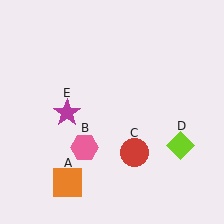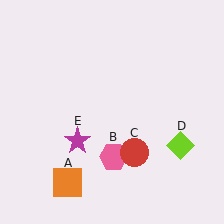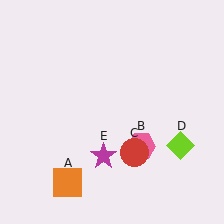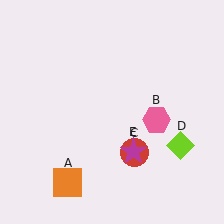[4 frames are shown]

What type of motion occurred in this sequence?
The pink hexagon (object B), magenta star (object E) rotated counterclockwise around the center of the scene.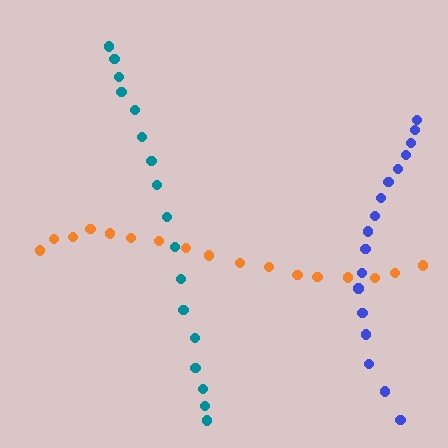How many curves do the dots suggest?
There are 3 distinct paths.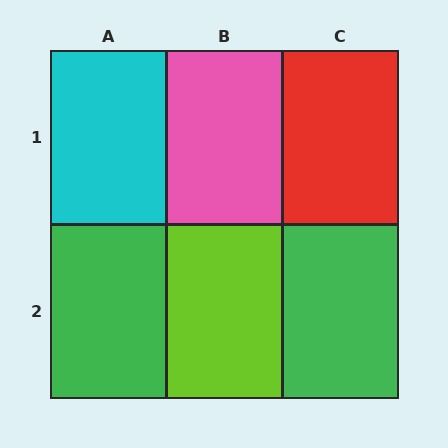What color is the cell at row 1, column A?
Cyan.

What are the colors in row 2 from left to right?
Green, lime, green.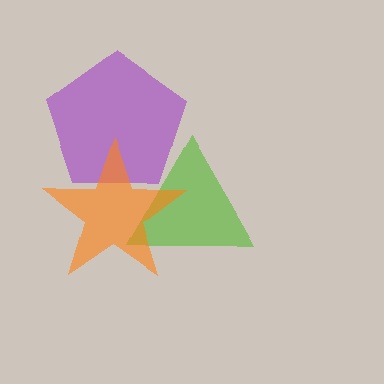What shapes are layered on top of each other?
The layered shapes are: a purple pentagon, a lime triangle, an orange star.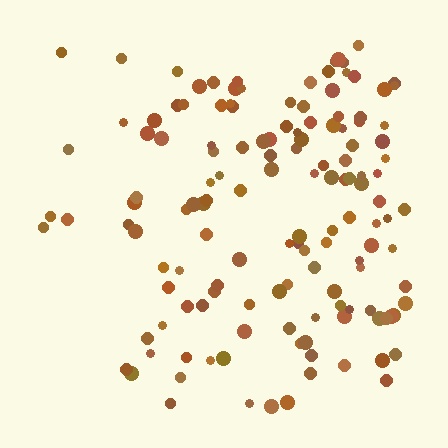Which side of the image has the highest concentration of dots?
The right.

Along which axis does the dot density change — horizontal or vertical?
Horizontal.